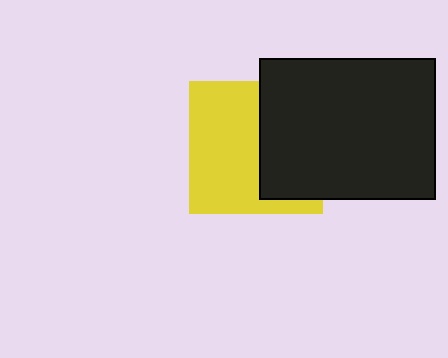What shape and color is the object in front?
The object in front is a black rectangle.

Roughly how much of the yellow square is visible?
About half of it is visible (roughly 57%).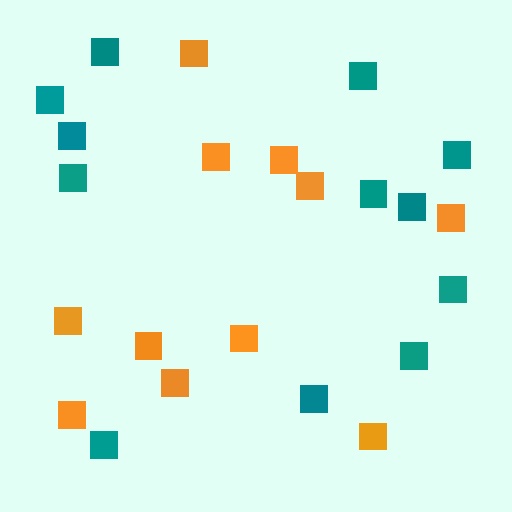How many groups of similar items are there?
There are 2 groups: one group of teal squares (12) and one group of orange squares (11).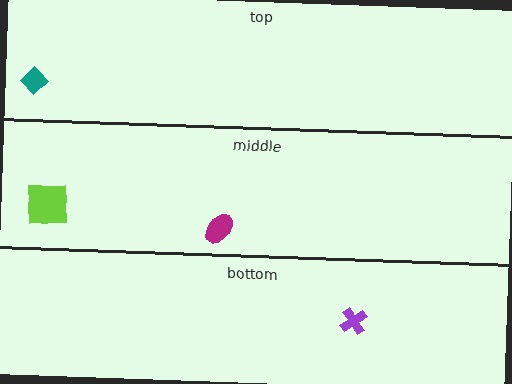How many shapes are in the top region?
1.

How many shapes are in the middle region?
2.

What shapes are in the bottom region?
The purple cross.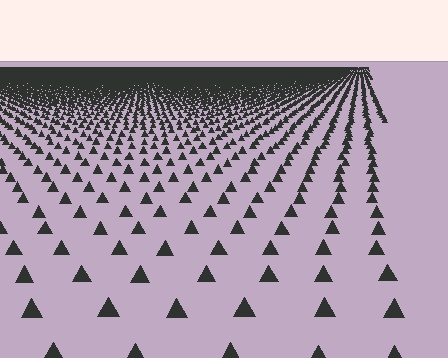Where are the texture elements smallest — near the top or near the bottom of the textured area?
Near the top.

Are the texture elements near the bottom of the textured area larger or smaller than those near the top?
Larger. Near the bottom, elements are closer to the viewer and appear at a bigger on-screen size.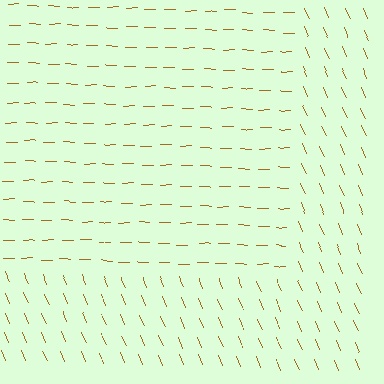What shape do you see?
I see a rectangle.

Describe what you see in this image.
The image is filled with small brown line segments. A rectangle region in the image has lines oriented differently from the surrounding lines, creating a visible texture boundary.